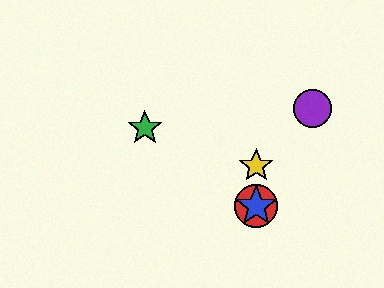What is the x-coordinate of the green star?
The green star is at x≈145.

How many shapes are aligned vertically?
3 shapes (the red circle, the blue star, the yellow star) are aligned vertically.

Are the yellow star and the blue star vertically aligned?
Yes, both are at x≈256.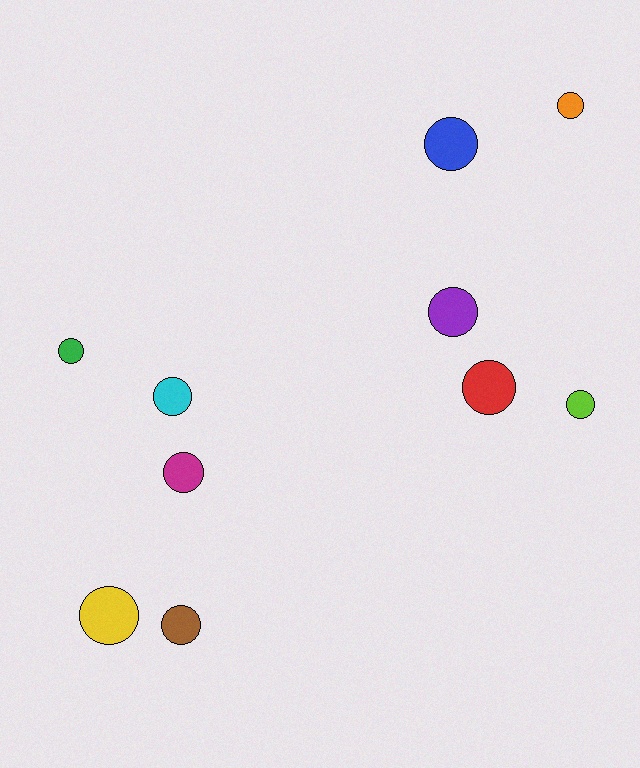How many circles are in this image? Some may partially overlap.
There are 10 circles.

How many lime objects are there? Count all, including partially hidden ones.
There is 1 lime object.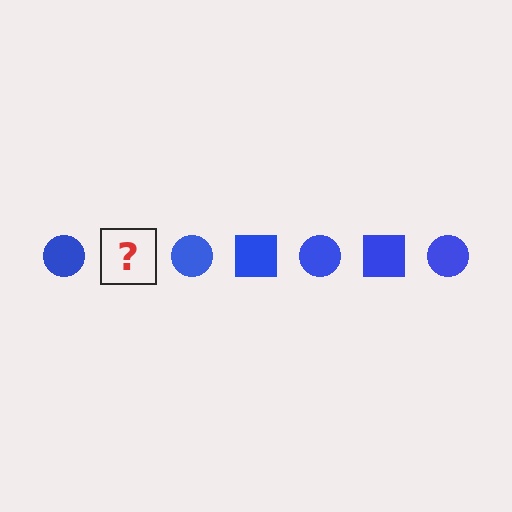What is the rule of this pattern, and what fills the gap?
The rule is that the pattern cycles through circle, square shapes in blue. The gap should be filled with a blue square.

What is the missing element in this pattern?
The missing element is a blue square.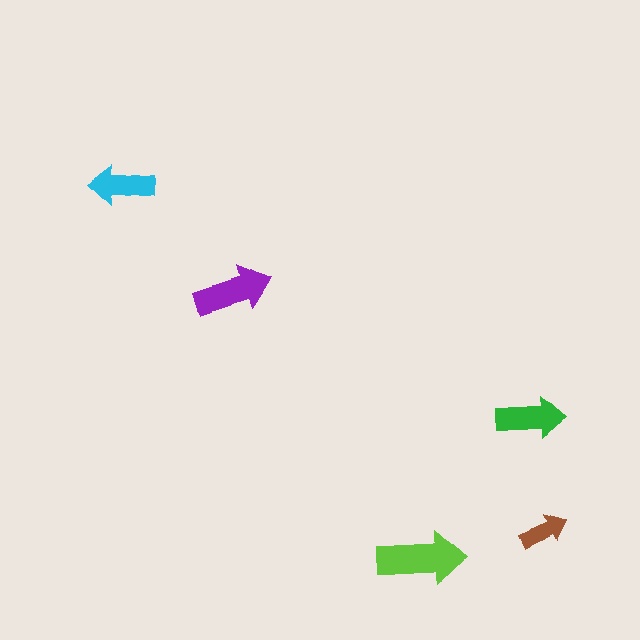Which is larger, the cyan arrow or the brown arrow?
The cyan one.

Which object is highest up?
The cyan arrow is topmost.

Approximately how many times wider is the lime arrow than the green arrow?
About 1.5 times wider.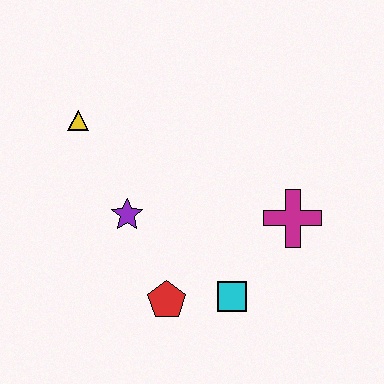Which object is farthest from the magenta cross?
The yellow triangle is farthest from the magenta cross.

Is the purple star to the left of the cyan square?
Yes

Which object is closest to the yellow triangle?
The purple star is closest to the yellow triangle.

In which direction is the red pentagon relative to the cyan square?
The red pentagon is to the left of the cyan square.